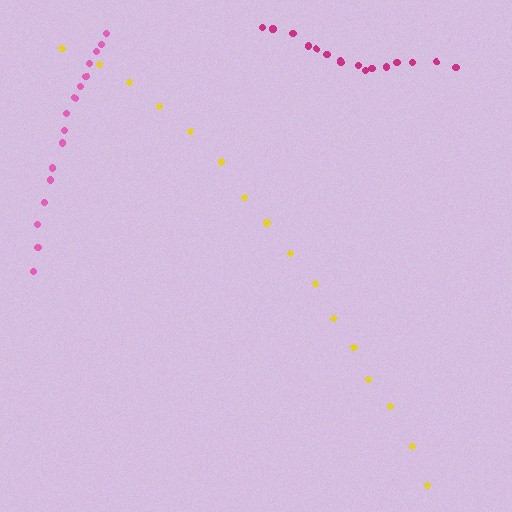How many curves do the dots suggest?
There are 3 distinct paths.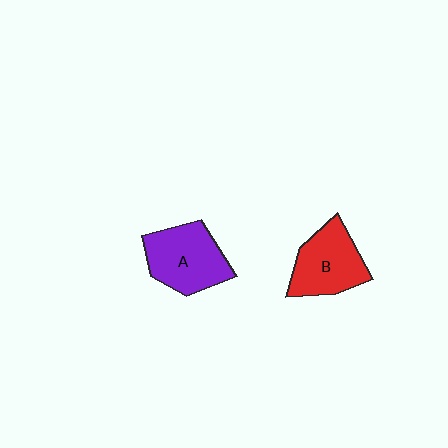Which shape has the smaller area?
Shape B (red).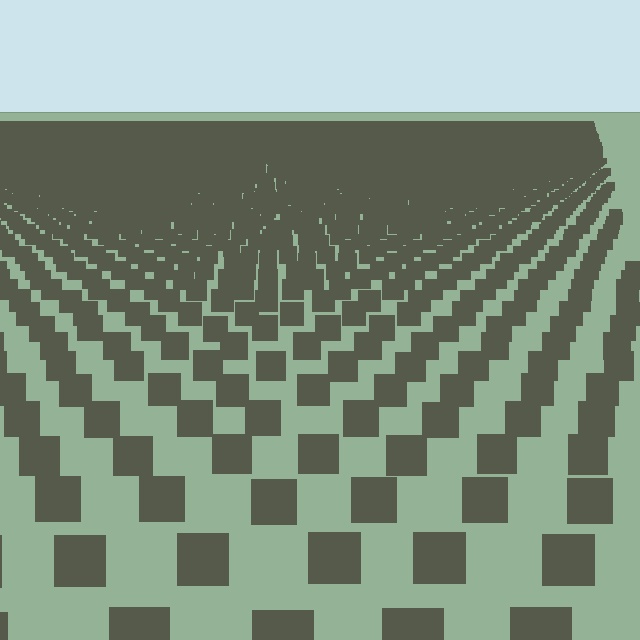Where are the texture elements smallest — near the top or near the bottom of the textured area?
Near the top.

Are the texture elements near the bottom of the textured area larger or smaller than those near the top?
Larger. Near the bottom, elements are closer to the viewer and appear at a bigger on-screen size.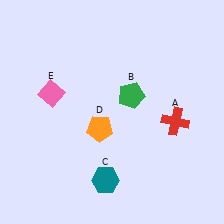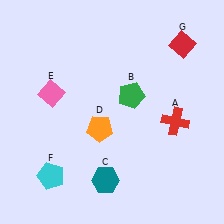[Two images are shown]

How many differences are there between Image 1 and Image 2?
There are 2 differences between the two images.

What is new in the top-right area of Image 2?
A red diamond (G) was added in the top-right area of Image 2.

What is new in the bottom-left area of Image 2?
A cyan pentagon (F) was added in the bottom-left area of Image 2.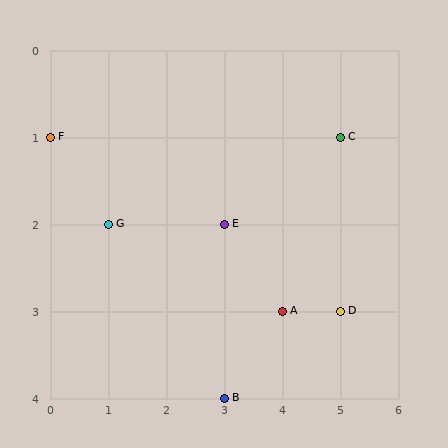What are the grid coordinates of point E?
Point E is at grid coordinates (3, 2).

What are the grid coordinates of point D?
Point D is at grid coordinates (5, 3).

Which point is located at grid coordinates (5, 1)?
Point C is at (5, 1).